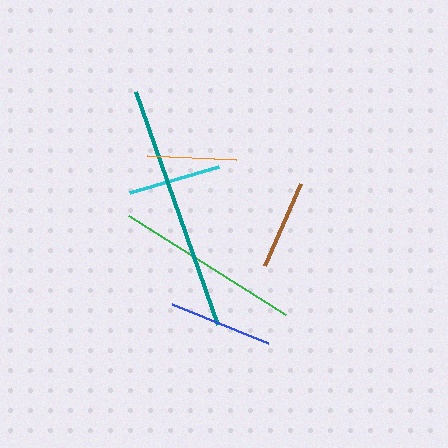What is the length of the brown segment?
The brown segment is approximately 90 pixels long.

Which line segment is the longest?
The teal line is the longest at approximately 247 pixels.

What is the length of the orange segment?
The orange segment is approximately 89 pixels long.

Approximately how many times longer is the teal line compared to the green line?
The teal line is approximately 1.3 times the length of the green line.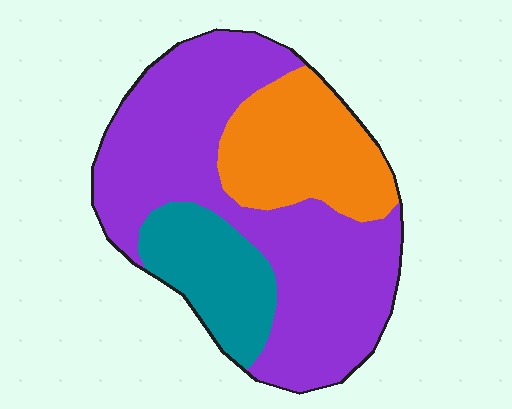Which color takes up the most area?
Purple, at roughly 60%.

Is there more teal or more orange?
Orange.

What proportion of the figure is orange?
Orange takes up about one quarter (1/4) of the figure.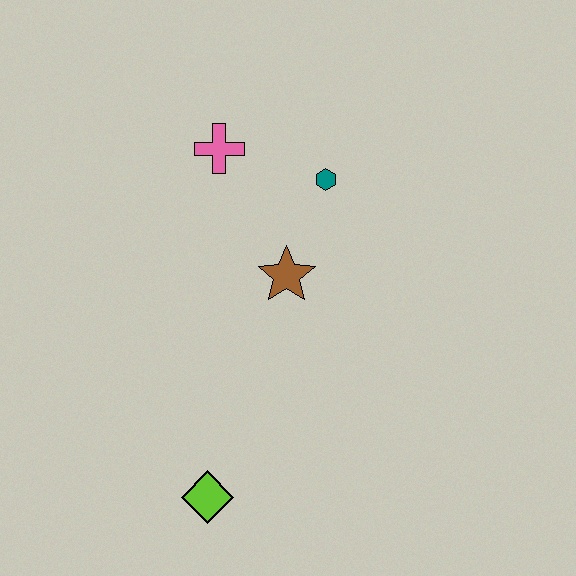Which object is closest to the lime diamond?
The brown star is closest to the lime diamond.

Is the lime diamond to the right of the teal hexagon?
No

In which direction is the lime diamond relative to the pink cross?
The lime diamond is below the pink cross.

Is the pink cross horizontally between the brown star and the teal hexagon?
No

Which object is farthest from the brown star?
The lime diamond is farthest from the brown star.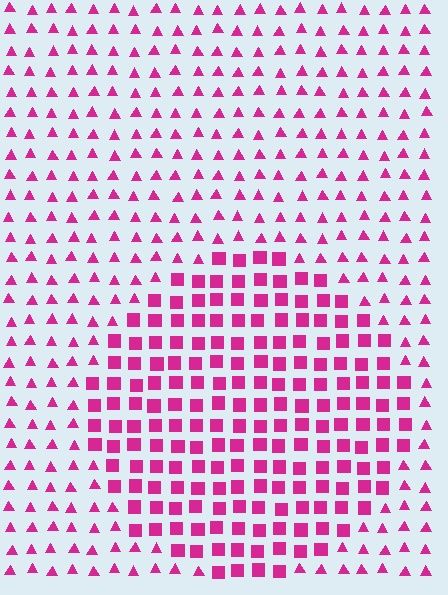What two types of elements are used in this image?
The image uses squares inside the circle region and triangles outside it.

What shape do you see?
I see a circle.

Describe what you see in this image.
The image is filled with small magenta elements arranged in a uniform grid. A circle-shaped region contains squares, while the surrounding area contains triangles. The boundary is defined purely by the change in element shape.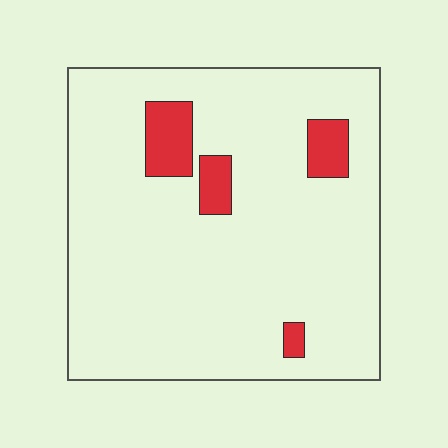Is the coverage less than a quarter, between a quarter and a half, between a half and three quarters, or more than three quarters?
Less than a quarter.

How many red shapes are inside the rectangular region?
4.